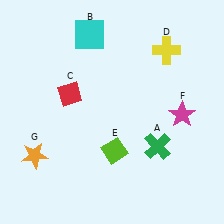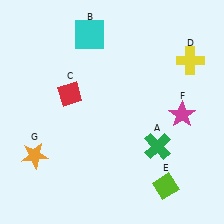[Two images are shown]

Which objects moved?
The objects that moved are: the yellow cross (D), the lime diamond (E).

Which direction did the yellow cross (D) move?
The yellow cross (D) moved right.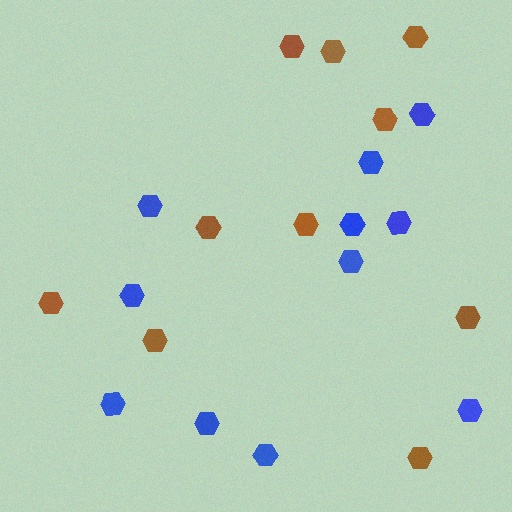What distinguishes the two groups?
There are 2 groups: one group of brown hexagons (10) and one group of blue hexagons (11).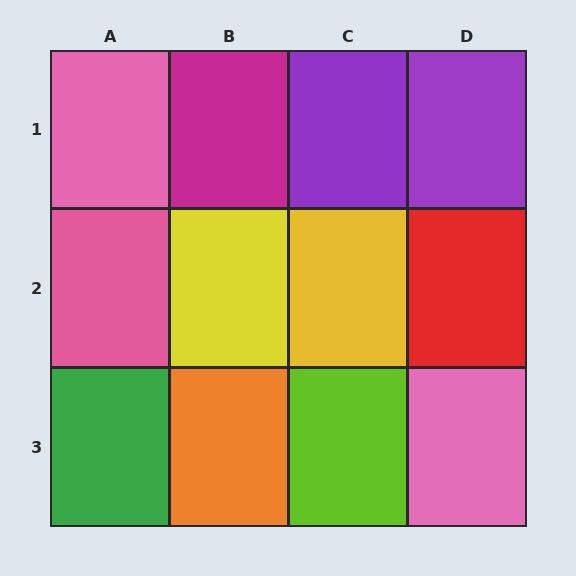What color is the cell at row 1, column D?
Purple.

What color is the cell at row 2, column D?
Red.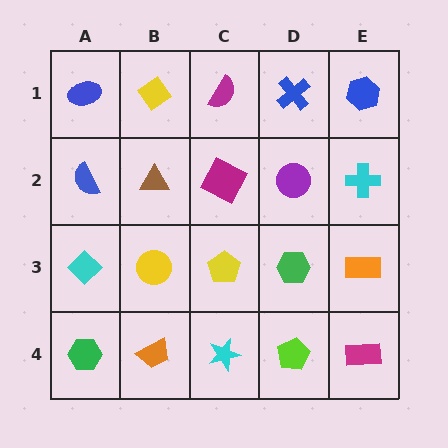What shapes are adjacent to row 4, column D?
A green hexagon (row 3, column D), a cyan star (row 4, column C), a magenta rectangle (row 4, column E).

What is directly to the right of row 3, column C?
A green hexagon.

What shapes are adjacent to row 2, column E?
A blue hexagon (row 1, column E), an orange rectangle (row 3, column E), a purple circle (row 2, column D).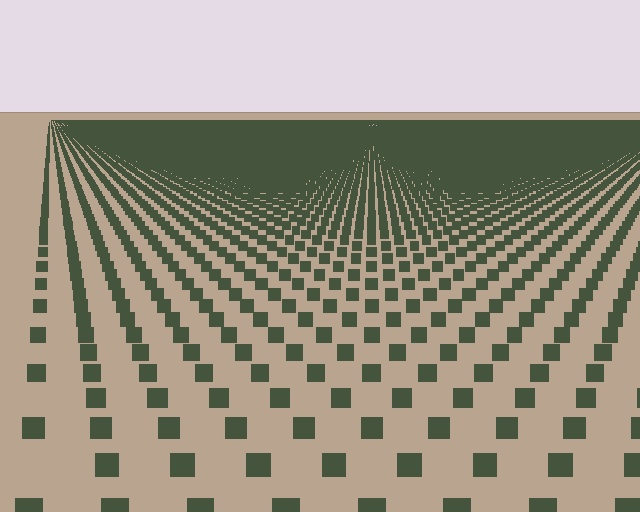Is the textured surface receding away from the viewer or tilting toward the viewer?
The surface is receding away from the viewer. Texture elements get smaller and denser toward the top.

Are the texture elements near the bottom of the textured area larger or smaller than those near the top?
Larger. Near the bottom, elements are closer to the viewer and appear at a bigger on-screen size.